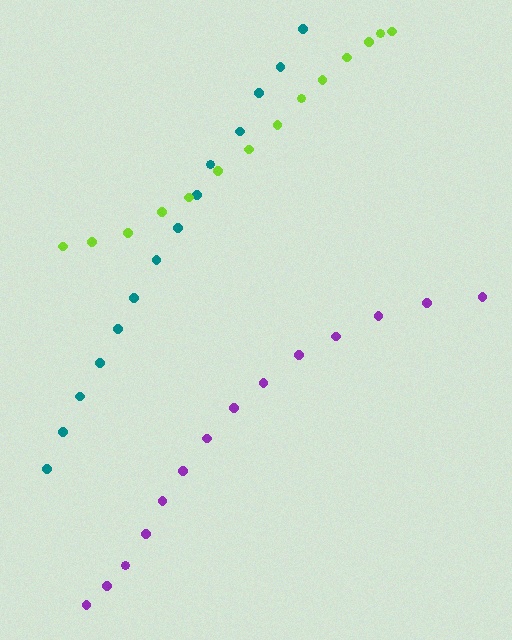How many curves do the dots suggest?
There are 3 distinct paths.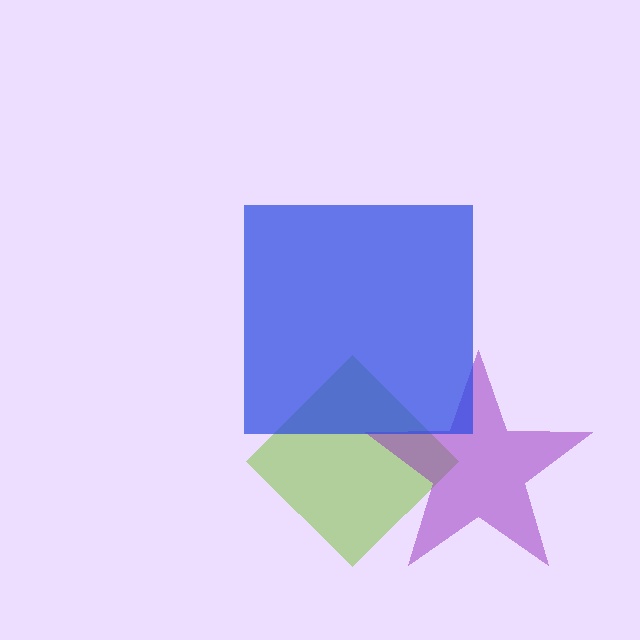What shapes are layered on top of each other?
The layered shapes are: a lime diamond, a purple star, a blue square.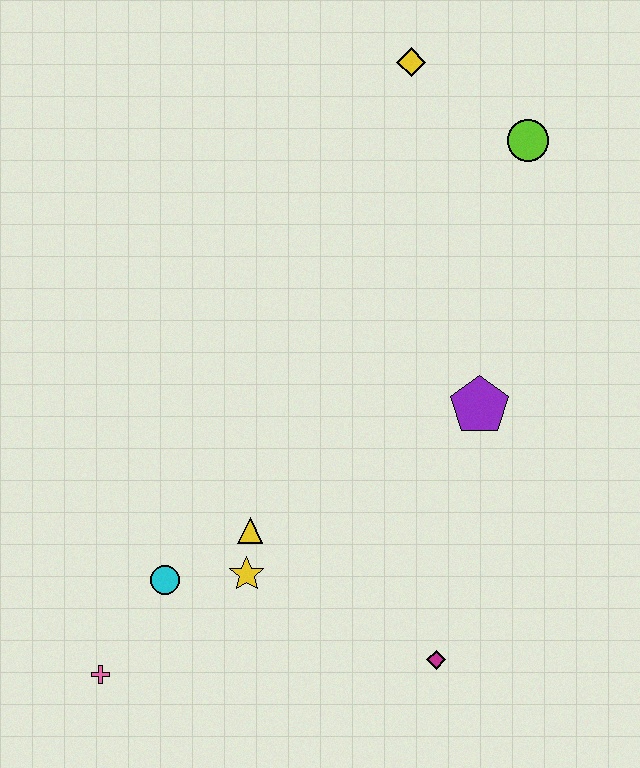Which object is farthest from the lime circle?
The pink cross is farthest from the lime circle.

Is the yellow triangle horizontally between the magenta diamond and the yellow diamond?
No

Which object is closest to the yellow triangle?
The yellow star is closest to the yellow triangle.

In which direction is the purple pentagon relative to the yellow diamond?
The purple pentagon is below the yellow diamond.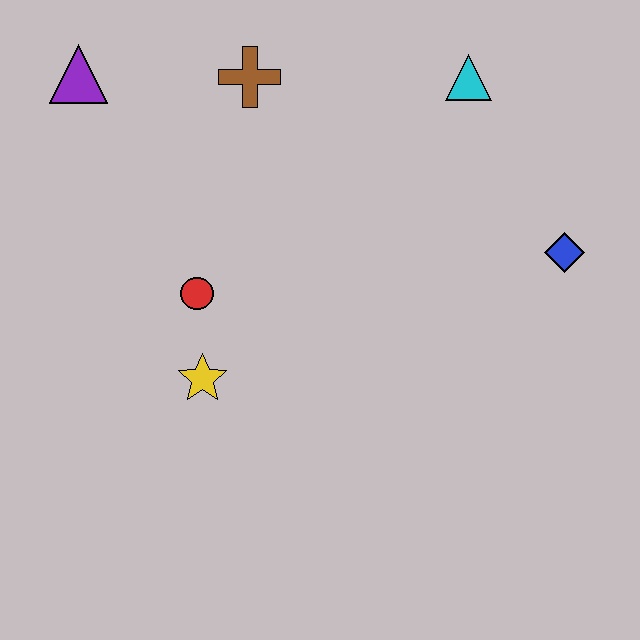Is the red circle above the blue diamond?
No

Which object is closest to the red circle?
The yellow star is closest to the red circle.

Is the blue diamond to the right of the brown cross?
Yes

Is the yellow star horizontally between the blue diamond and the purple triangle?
Yes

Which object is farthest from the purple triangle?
The blue diamond is farthest from the purple triangle.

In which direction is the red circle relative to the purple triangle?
The red circle is below the purple triangle.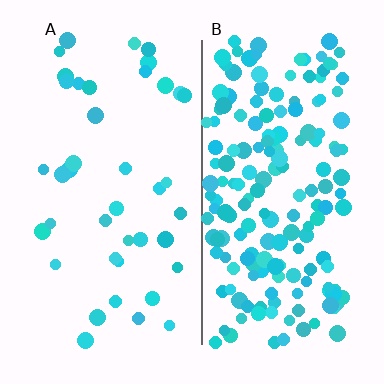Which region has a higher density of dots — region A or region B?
B (the right).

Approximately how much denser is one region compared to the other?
Approximately 4.3× — region B over region A.